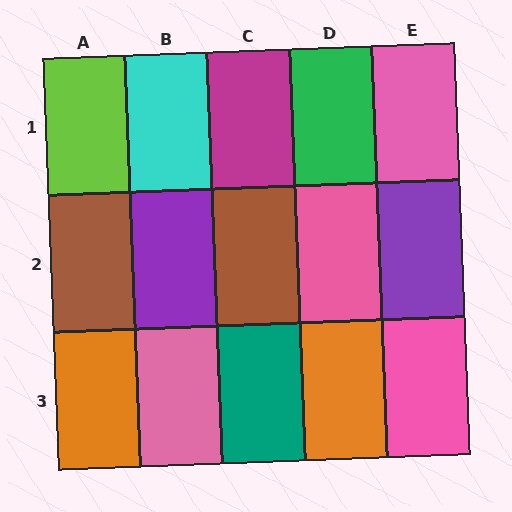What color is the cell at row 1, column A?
Lime.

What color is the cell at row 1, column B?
Cyan.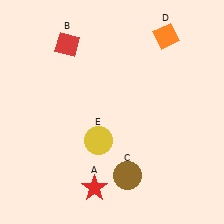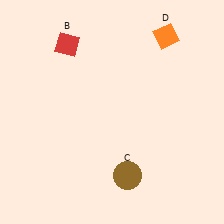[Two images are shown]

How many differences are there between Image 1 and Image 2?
There are 2 differences between the two images.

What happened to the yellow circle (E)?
The yellow circle (E) was removed in Image 2. It was in the bottom-left area of Image 1.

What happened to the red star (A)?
The red star (A) was removed in Image 2. It was in the bottom-left area of Image 1.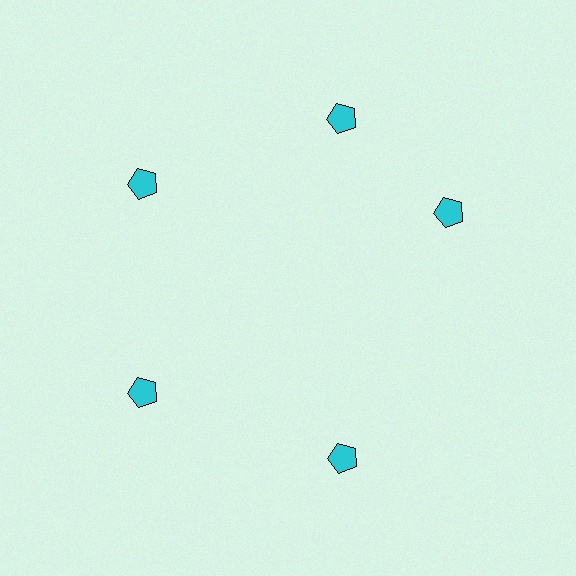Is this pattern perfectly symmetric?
No. The 5 cyan pentagons are arranged in a ring, but one element near the 3 o'clock position is rotated out of alignment along the ring, breaking the 5-fold rotational symmetry.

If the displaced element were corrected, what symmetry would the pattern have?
It would have 5-fold rotational symmetry — the pattern would map onto itself every 72 degrees.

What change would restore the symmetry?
The symmetry would be restored by rotating it back into even spacing with its neighbors so that all 5 pentagons sit at equal angles and equal distance from the center.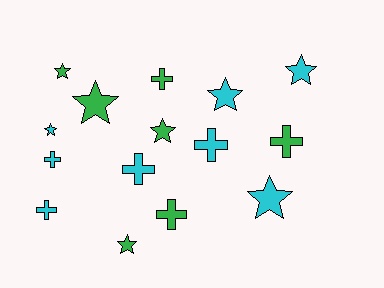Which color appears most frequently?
Cyan, with 8 objects.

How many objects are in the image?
There are 15 objects.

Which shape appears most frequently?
Star, with 8 objects.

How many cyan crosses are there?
There are 4 cyan crosses.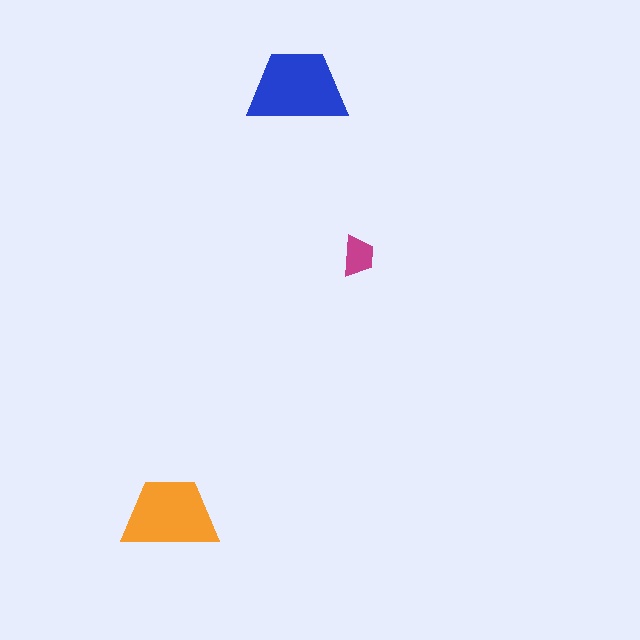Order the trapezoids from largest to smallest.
the blue one, the orange one, the magenta one.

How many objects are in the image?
There are 3 objects in the image.